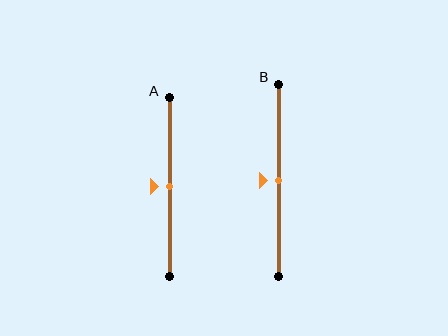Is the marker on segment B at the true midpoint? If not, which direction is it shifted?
Yes, the marker on segment B is at the true midpoint.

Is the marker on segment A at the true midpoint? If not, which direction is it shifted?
Yes, the marker on segment A is at the true midpoint.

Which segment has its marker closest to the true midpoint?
Segment A has its marker closest to the true midpoint.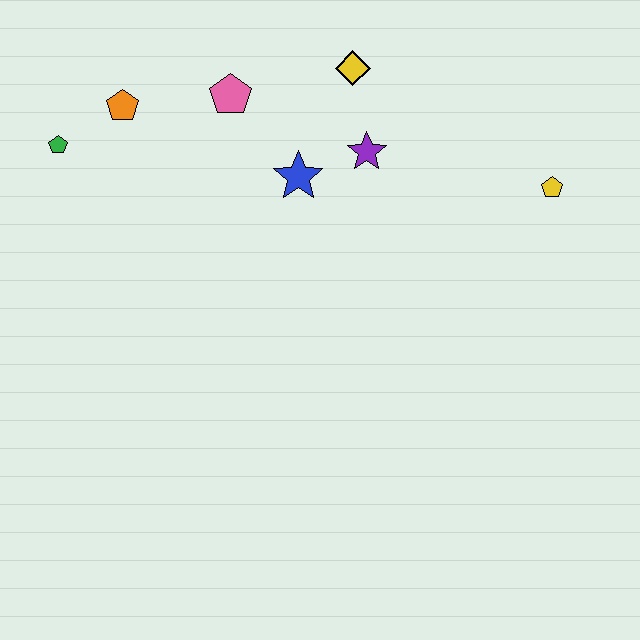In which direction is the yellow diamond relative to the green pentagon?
The yellow diamond is to the right of the green pentagon.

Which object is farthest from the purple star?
The green pentagon is farthest from the purple star.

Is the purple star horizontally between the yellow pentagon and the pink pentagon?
Yes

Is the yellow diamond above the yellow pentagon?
Yes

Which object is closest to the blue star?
The purple star is closest to the blue star.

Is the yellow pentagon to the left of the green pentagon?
No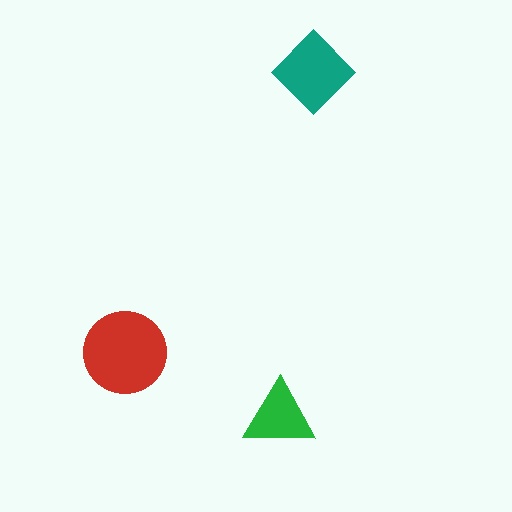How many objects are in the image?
There are 3 objects in the image.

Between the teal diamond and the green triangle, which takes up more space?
The teal diamond.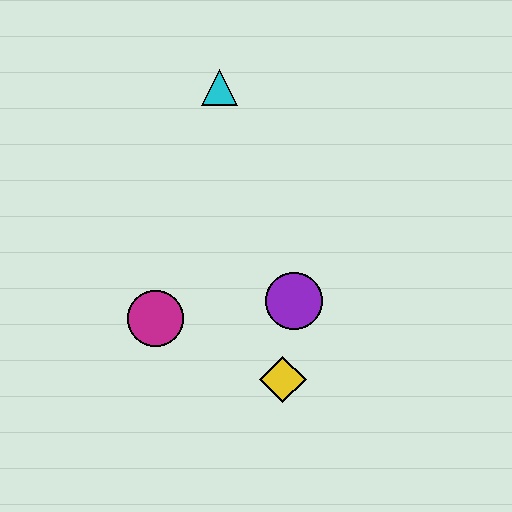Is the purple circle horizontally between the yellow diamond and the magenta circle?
No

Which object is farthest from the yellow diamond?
The cyan triangle is farthest from the yellow diamond.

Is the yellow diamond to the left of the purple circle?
Yes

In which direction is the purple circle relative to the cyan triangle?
The purple circle is below the cyan triangle.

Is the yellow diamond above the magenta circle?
No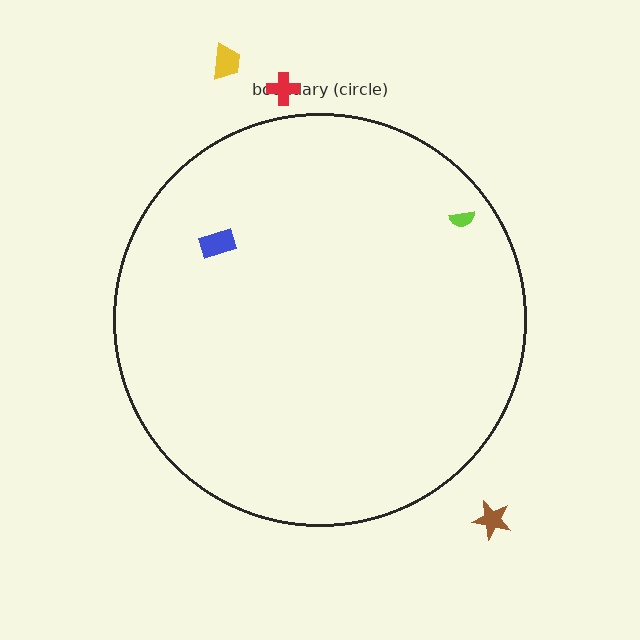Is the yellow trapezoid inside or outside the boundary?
Outside.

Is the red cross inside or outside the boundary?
Outside.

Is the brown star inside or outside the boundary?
Outside.